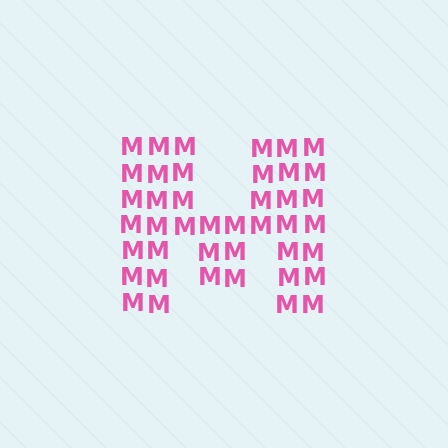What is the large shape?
The large shape is the letter M.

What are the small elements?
The small elements are letter M's.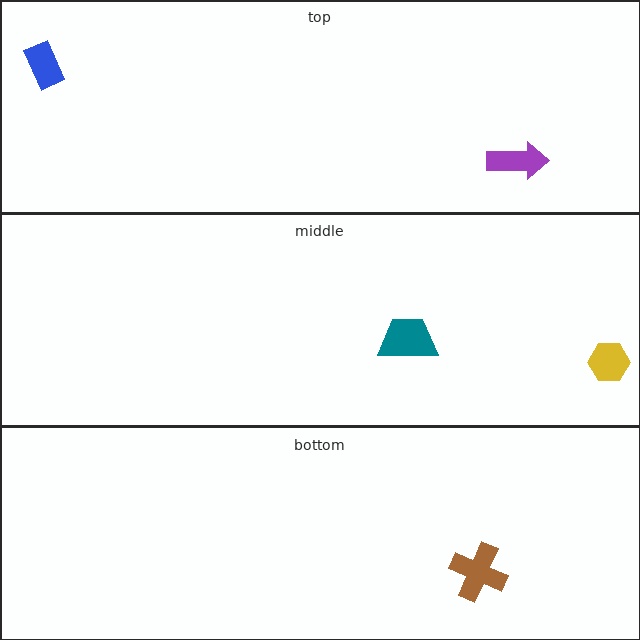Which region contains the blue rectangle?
The top region.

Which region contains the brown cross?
The bottom region.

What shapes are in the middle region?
The teal trapezoid, the yellow hexagon.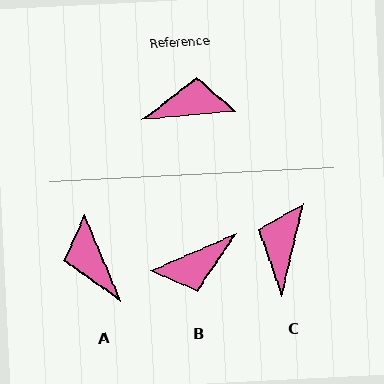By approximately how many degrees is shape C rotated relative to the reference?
Approximately 72 degrees counter-clockwise.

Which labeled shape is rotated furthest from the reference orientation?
B, about 162 degrees away.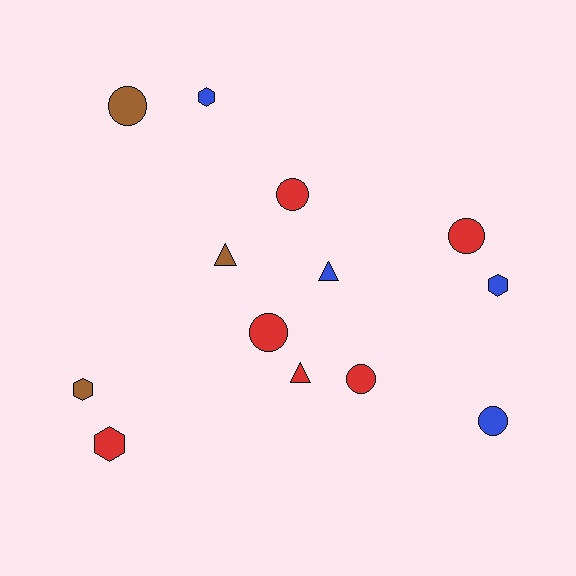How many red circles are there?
There are 4 red circles.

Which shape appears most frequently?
Circle, with 6 objects.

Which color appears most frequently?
Red, with 6 objects.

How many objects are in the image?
There are 13 objects.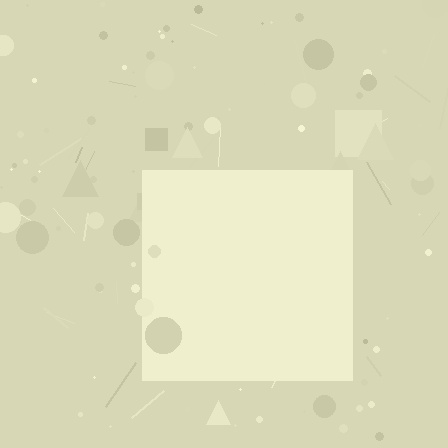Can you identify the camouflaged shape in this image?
The camouflaged shape is a square.